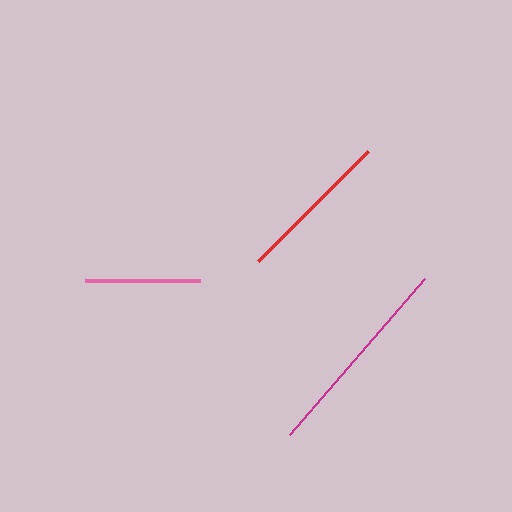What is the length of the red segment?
The red segment is approximately 156 pixels long.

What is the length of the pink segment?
The pink segment is approximately 114 pixels long.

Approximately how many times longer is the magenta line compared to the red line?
The magenta line is approximately 1.3 times the length of the red line.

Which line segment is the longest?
The magenta line is the longest at approximately 207 pixels.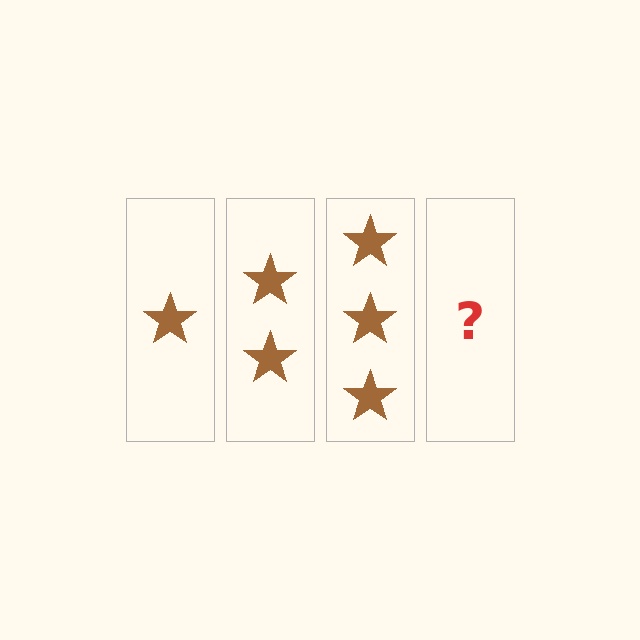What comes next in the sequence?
The next element should be 4 stars.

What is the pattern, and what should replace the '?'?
The pattern is that each step adds one more star. The '?' should be 4 stars.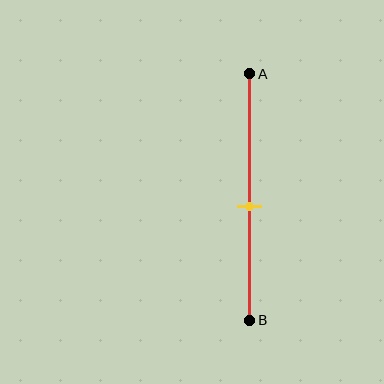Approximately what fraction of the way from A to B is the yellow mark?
The yellow mark is approximately 55% of the way from A to B.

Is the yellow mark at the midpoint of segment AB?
No, the mark is at about 55% from A, not at the 50% midpoint.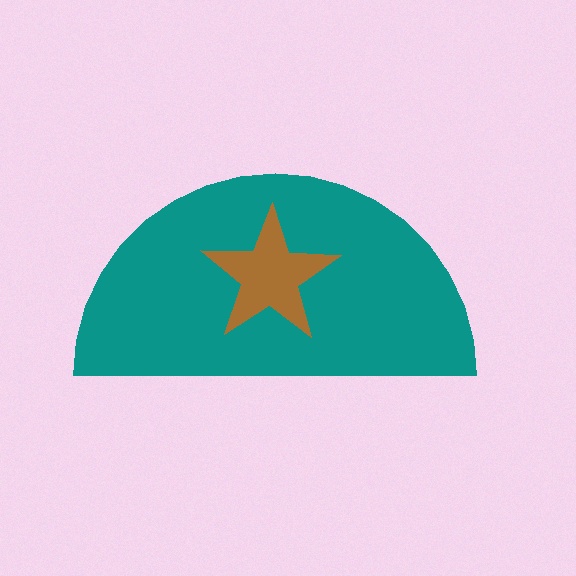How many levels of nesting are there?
2.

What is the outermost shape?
The teal semicircle.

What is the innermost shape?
The brown star.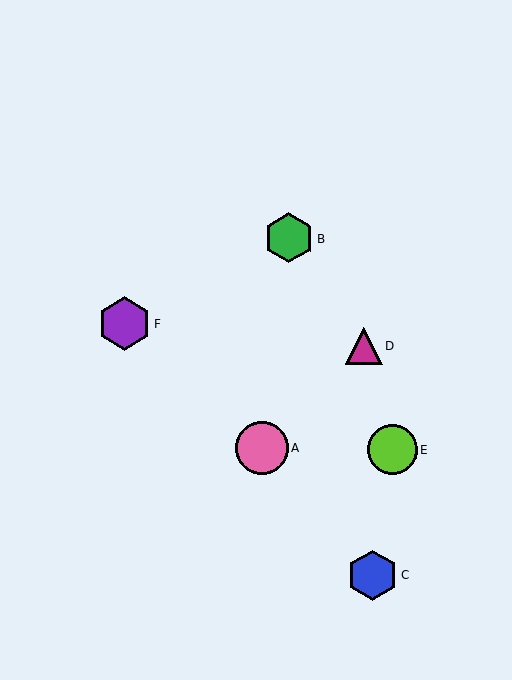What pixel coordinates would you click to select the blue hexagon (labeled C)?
Click at (373, 575) to select the blue hexagon C.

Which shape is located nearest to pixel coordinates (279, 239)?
The green hexagon (labeled B) at (289, 238) is nearest to that location.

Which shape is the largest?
The purple hexagon (labeled F) is the largest.